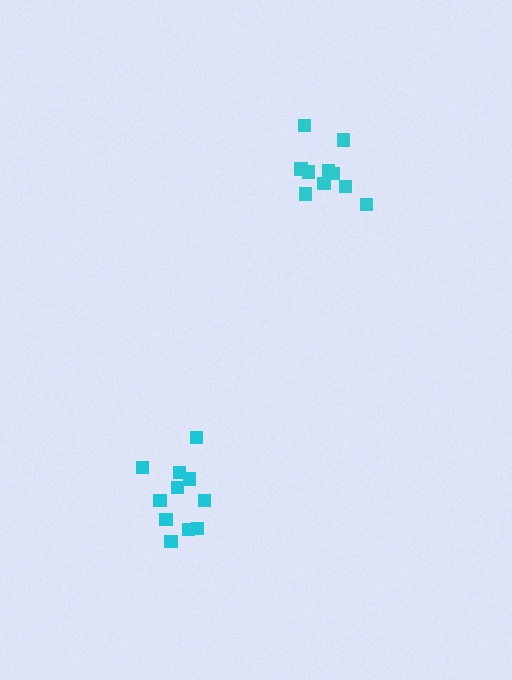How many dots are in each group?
Group 1: 10 dots, Group 2: 11 dots (21 total).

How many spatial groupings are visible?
There are 2 spatial groupings.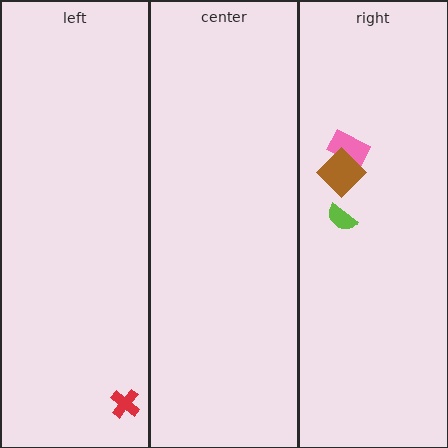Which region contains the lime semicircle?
The right region.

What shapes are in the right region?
The pink rectangle, the brown diamond, the lime semicircle.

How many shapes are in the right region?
3.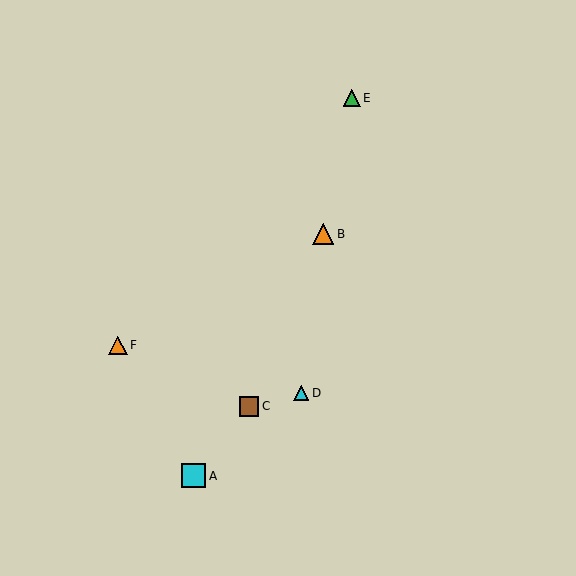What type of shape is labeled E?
Shape E is a green triangle.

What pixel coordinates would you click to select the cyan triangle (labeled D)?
Click at (301, 393) to select the cyan triangle D.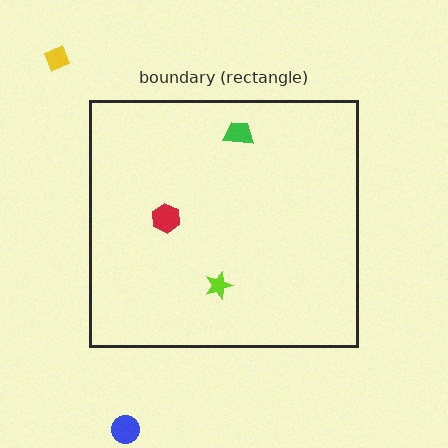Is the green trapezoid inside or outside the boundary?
Inside.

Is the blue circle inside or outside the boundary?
Outside.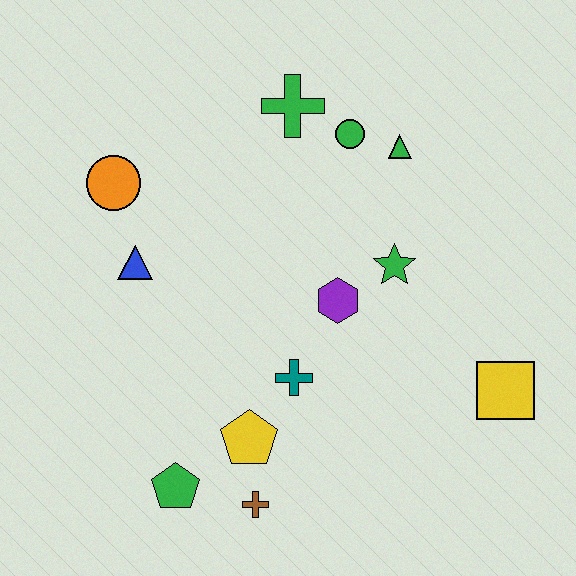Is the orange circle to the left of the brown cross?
Yes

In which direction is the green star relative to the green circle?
The green star is below the green circle.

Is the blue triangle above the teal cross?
Yes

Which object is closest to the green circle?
The green triangle is closest to the green circle.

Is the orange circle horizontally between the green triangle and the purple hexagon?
No